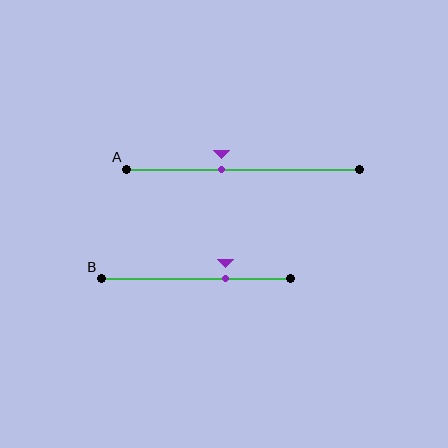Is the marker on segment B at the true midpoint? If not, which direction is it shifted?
No, the marker on segment B is shifted to the right by about 16% of the segment length.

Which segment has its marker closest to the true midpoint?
Segment A has its marker closest to the true midpoint.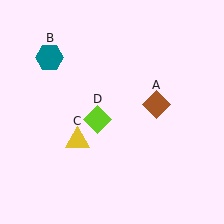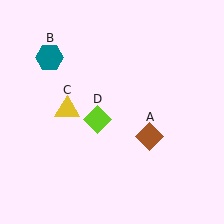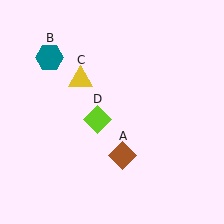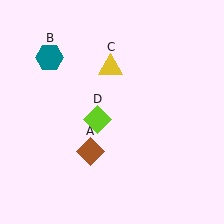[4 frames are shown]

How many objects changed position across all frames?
2 objects changed position: brown diamond (object A), yellow triangle (object C).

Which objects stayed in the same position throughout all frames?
Teal hexagon (object B) and lime diamond (object D) remained stationary.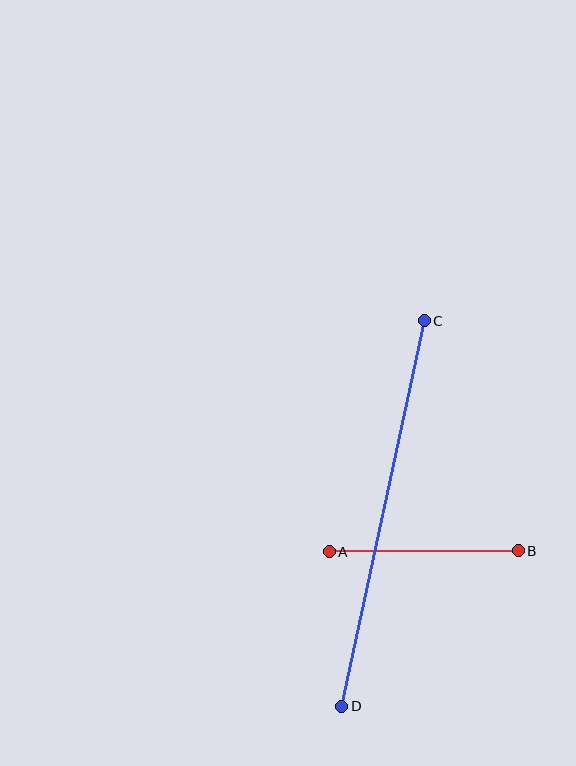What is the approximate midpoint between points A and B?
The midpoint is at approximately (424, 551) pixels.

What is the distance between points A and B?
The distance is approximately 189 pixels.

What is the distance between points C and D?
The distance is approximately 394 pixels.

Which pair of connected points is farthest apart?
Points C and D are farthest apart.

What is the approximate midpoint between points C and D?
The midpoint is at approximately (383, 513) pixels.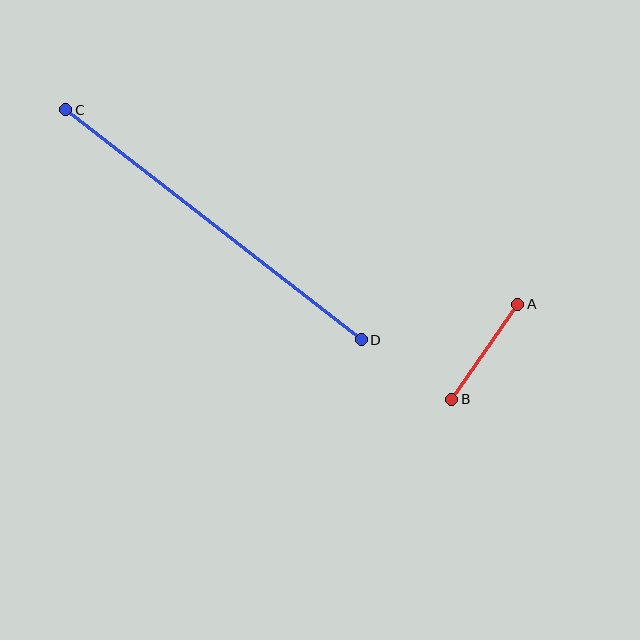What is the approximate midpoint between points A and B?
The midpoint is at approximately (485, 352) pixels.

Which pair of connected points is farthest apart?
Points C and D are farthest apart.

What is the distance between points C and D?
The distance is approximately 375 pixels.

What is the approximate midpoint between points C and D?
The midpoint is at approximately (213, 225) pixels.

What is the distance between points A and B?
The distance is approximately 116 pixels.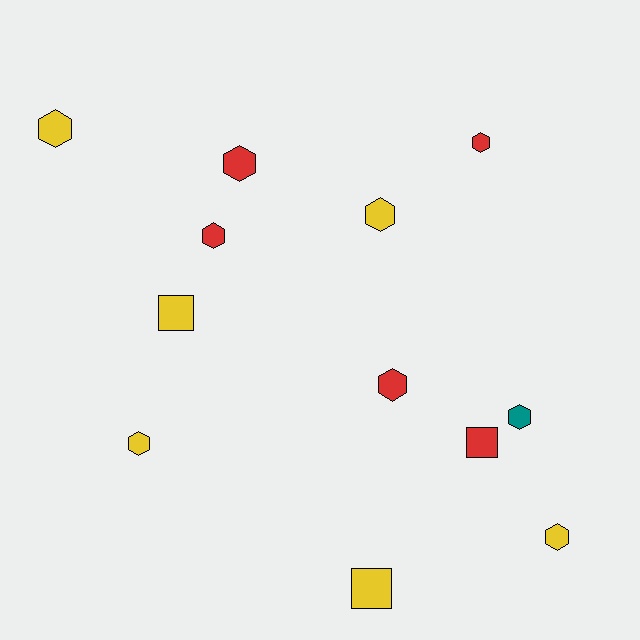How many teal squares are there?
There are no teal squares.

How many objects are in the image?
There are 12 objects.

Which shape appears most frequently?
Hexagon, with 9 objects.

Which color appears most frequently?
Yellow, with 6 objects.